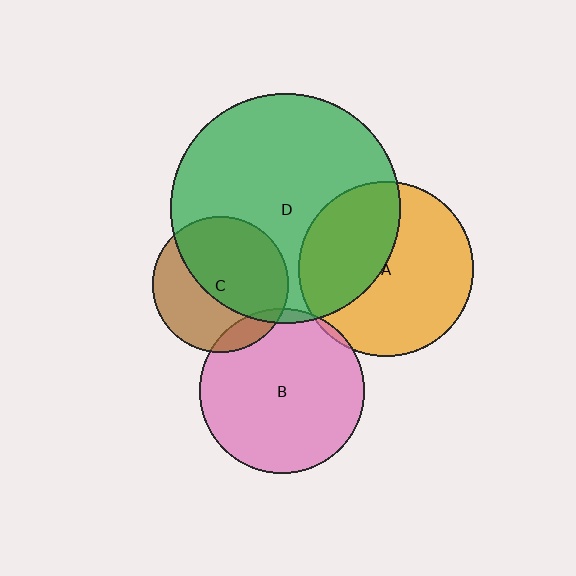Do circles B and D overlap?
Yes.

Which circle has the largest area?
Circle D (green).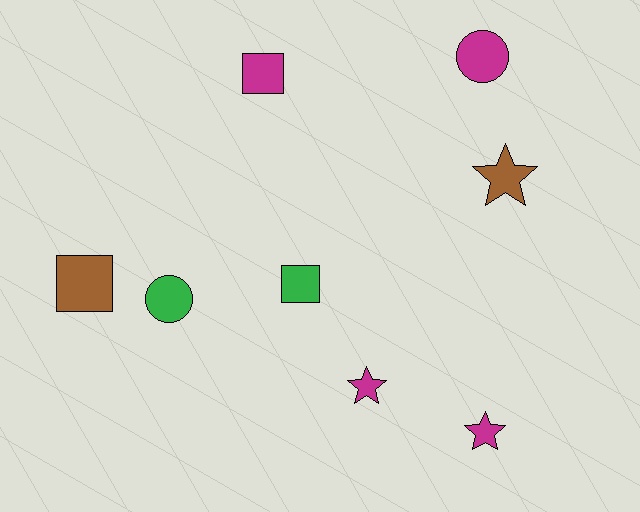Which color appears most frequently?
Magenta, with 4 objects.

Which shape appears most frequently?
Square, with 3 objects.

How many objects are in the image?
There are 8 objects.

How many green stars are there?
There are no green stars.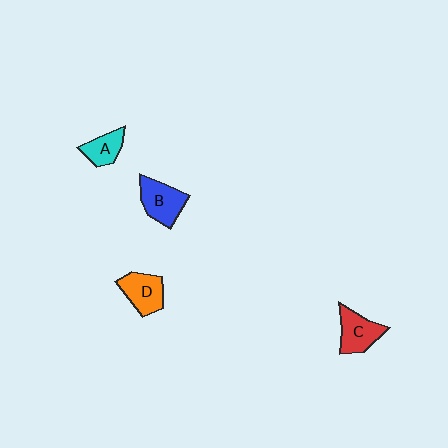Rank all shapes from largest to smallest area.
From largest to smallest: B (blue), C (red), D (orange), A (cyan).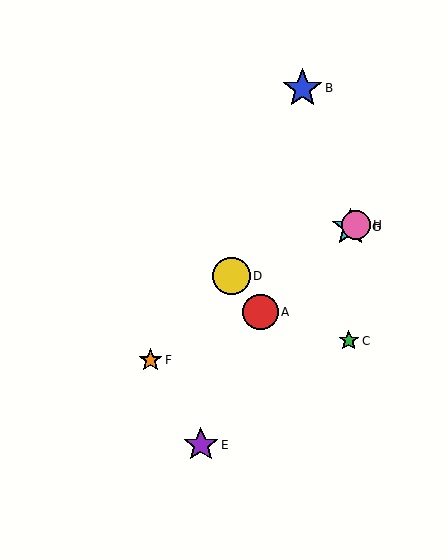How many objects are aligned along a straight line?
3 objects (D, G, H) are aligned along a straight line.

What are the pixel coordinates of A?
Object A is at (260, 312).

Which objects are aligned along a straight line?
Objects D, G, H are aligned along a straight line.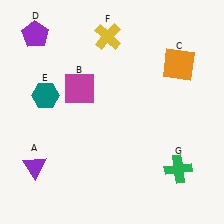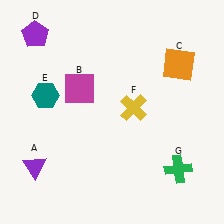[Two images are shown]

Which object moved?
The yellow cross (F) moved down.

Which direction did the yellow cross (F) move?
The yellow cross (F) moved down.